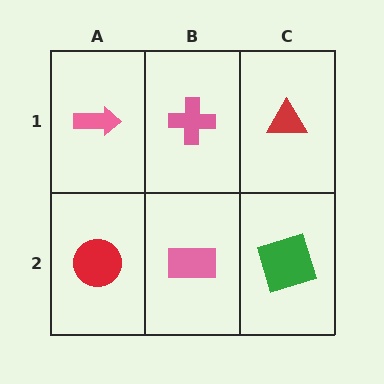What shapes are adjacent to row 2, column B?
A pink cross (row 1, column B), a red circle (row 2, column A), a green square (row 2, column C).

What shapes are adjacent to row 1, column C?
A green square (row 2, column C), a pink cross (row 1, column B).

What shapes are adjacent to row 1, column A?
A red circle (row 2, column A), a pink cross (row 1, column B).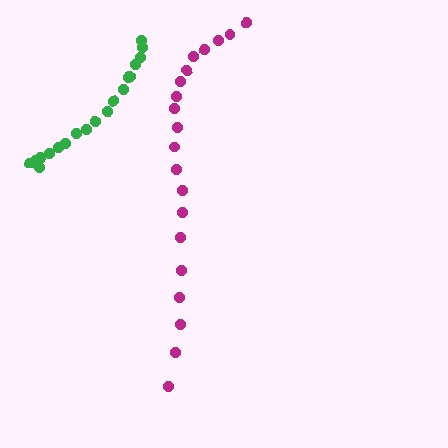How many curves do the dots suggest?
There are 2 distinct paths.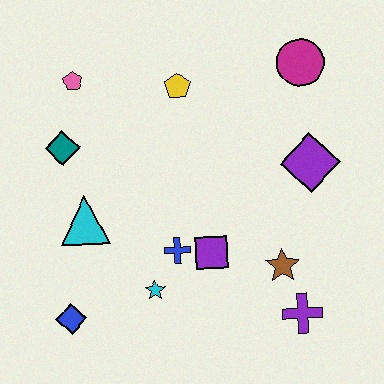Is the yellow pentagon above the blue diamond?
Yes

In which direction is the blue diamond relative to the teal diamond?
The blue diamond is below the teal diamond.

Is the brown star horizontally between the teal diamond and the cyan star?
No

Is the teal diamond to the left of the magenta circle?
Yes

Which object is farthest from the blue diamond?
The magenta circle is farthest from the blue diamond.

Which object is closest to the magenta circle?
The purple diamond is closest to the magenta circle.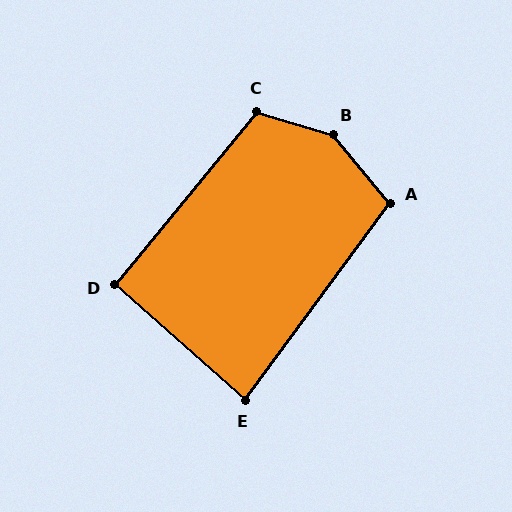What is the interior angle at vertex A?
Approximately 104 degrees (obtuse).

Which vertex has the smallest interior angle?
E, at approximately 85 degrees.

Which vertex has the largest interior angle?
B, at approximately 146 degrees.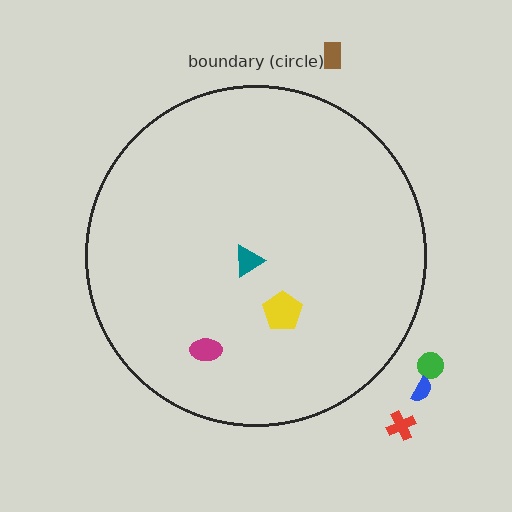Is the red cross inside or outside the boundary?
Outside.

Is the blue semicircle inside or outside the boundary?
Outside.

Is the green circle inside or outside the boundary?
Outside.